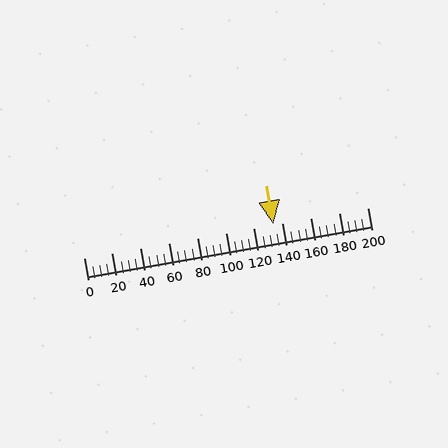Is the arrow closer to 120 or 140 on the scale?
The arrow is closer to 140.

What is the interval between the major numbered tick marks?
The major tick marks are spaced 20 units apart.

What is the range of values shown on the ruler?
The ruler shows values from 0 to 200.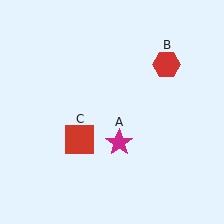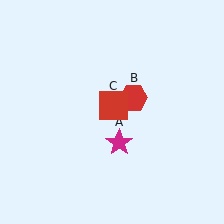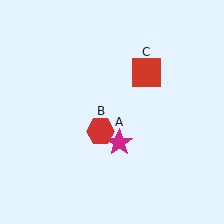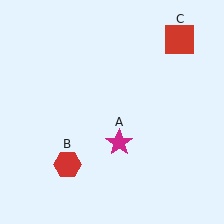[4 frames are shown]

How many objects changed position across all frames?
2 objects changed position: red hexagon (object B), red square (object C).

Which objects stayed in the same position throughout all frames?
Magenta star (object A) remained stationary.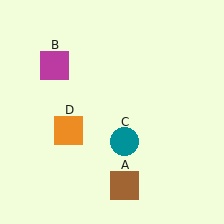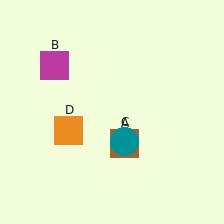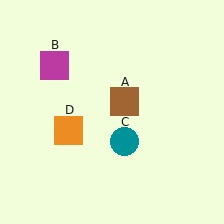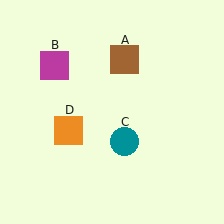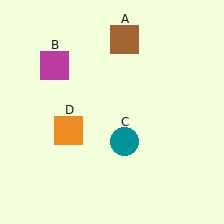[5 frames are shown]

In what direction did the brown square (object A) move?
The brown square (object A) moved up.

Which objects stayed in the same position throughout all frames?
Magenta square (object B) and teal circle (object C) and orange square (object D) remained stationary.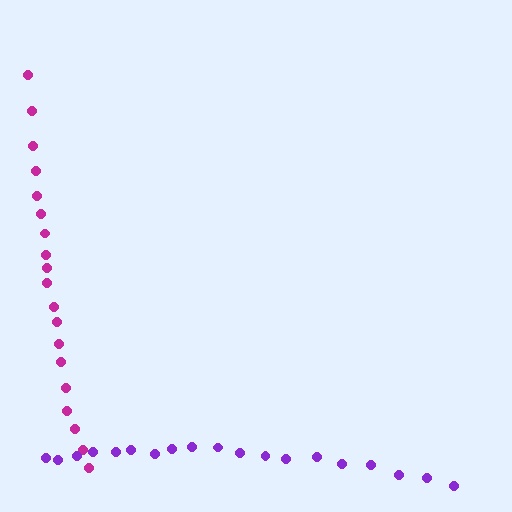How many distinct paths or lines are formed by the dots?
There are 2 distinct paths.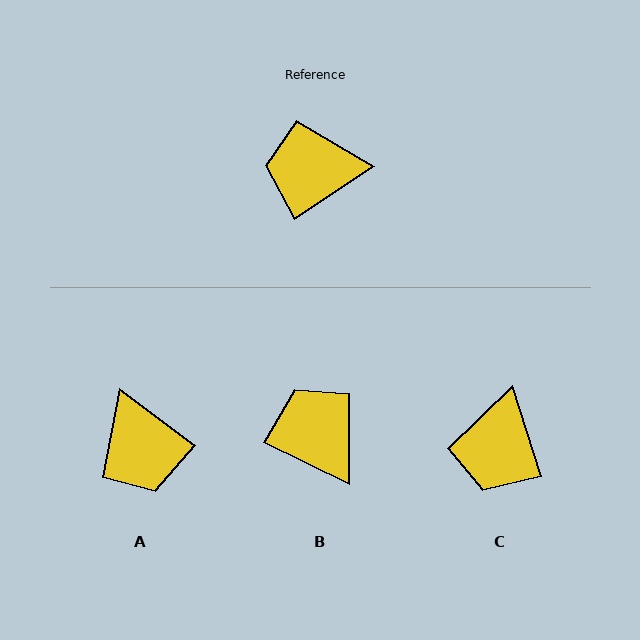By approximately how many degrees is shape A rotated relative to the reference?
Approximately 110 degrees counter-clockwise.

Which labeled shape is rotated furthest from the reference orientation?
A, about 110 degrees away.